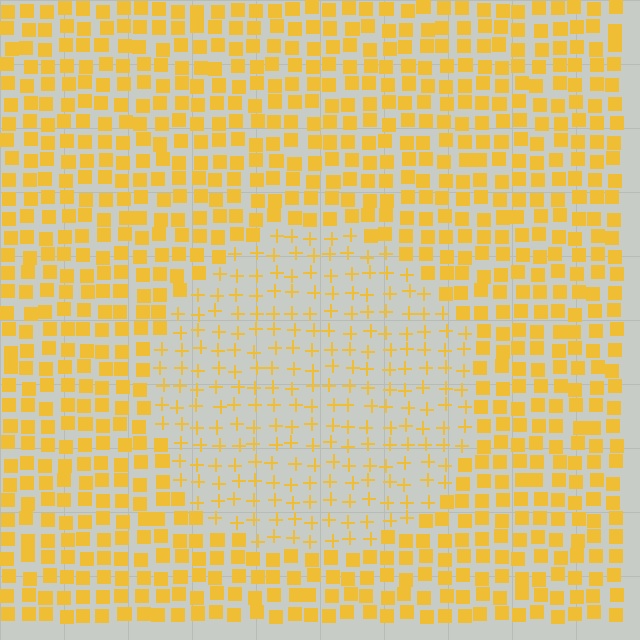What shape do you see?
I see a circle.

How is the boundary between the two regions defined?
The boundary is defined by a change in element shape: plus signs inside vs. squares outside. All elements share the same color and spacing.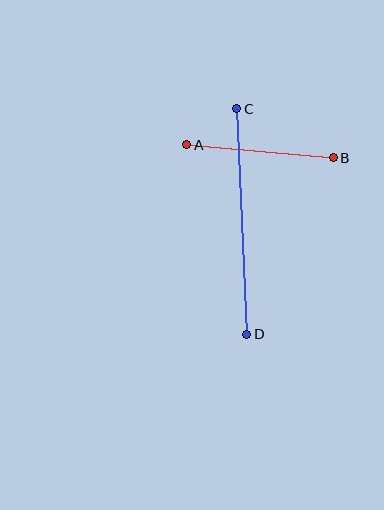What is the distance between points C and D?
The distance is approximately 226 pixels.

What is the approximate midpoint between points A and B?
The midpoint is at approximately (260, 151) pixels.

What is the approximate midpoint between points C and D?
The midpoint is at approximately (242, 222) pixels.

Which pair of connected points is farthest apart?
Points C and D are farthest apart.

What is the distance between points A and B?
The distance is approximately 147 pixels.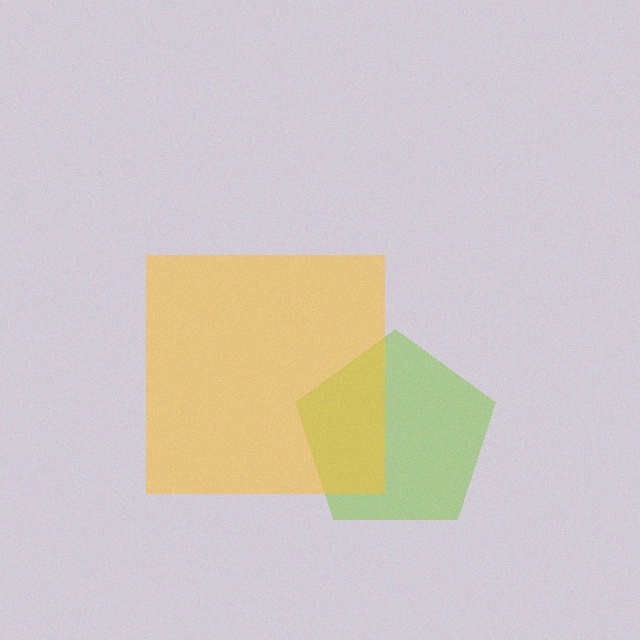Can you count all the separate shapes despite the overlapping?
Yes, there are 2 separate shapes.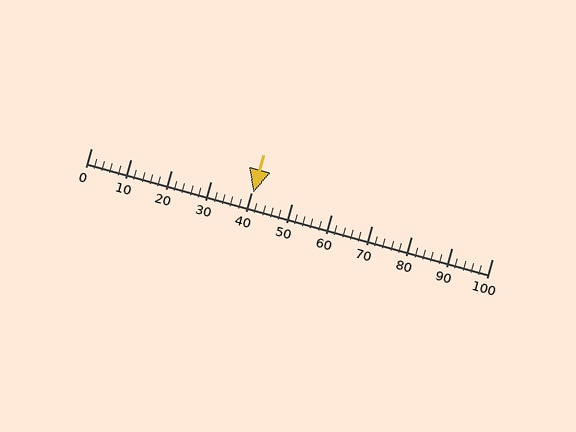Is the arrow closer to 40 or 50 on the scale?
The arrow is closer to 40.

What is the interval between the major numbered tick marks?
The major tick marks are spaced 10 units apart.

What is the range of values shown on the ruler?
The ruler shows values from 0 to 100.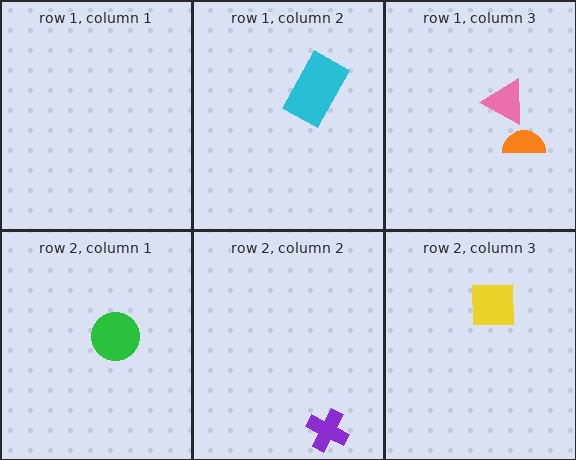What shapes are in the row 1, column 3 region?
The pink triangle, the orange semicircle.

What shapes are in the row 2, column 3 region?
The yellow square.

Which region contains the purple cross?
The row 2, column 2 region.